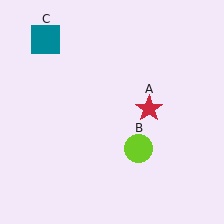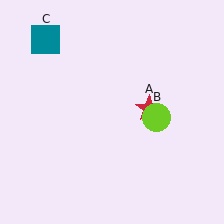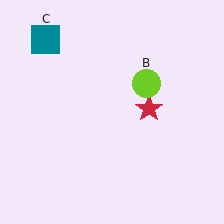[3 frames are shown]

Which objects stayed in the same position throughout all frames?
Red star (object A) and teal square (object C) remained stationary.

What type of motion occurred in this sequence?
The lime circle (object B) rotated counterclockwise around the center of the scene.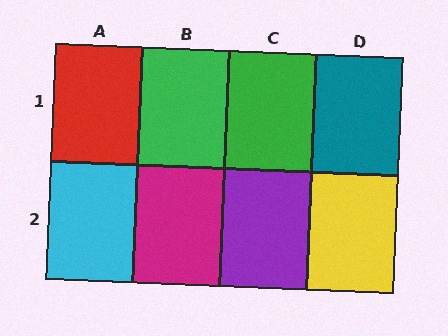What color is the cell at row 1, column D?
Teal.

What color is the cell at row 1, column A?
Red.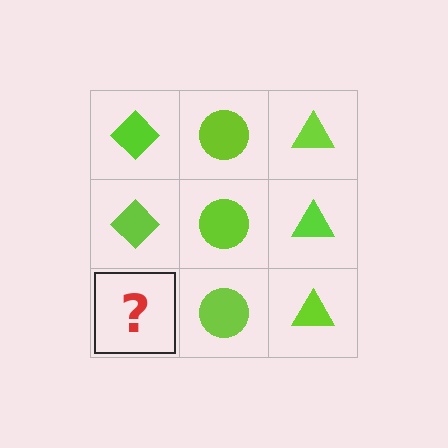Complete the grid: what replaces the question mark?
The question mark should be replaced with a lime diamond.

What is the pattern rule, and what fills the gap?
The rule is that each column has a consistent shape. The gap should be filled with a lime diamond.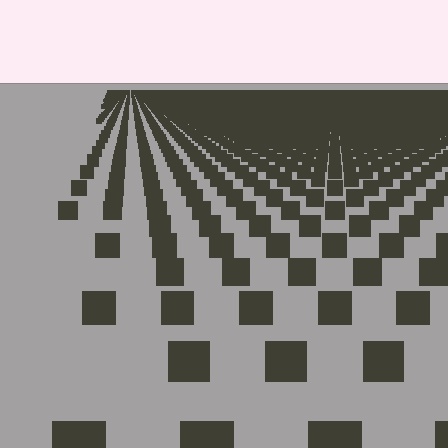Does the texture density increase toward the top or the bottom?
Density increases toward the top.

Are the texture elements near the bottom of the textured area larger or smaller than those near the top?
Larger. Near the bottom, elements are closer to the viewer and appear at a bigger on-screen size.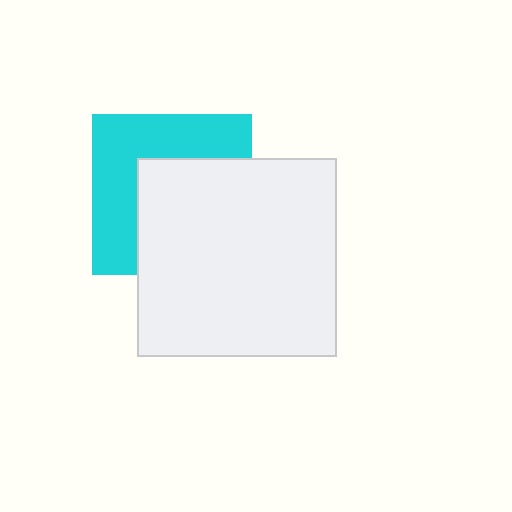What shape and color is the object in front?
The object in front is a white square.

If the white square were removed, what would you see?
You would see the complete cyan square.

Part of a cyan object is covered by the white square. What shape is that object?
It is a square.